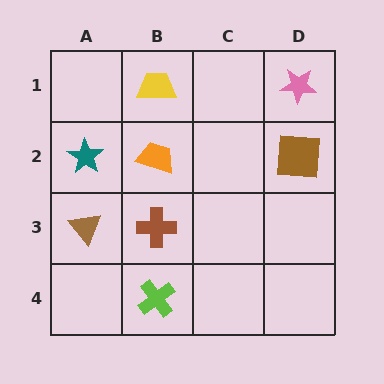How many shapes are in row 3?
2 shapes.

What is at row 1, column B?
A yellow trapezoid.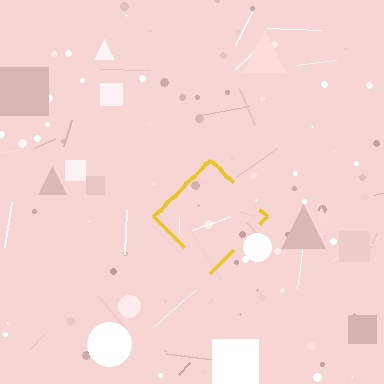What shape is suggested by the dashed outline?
The dashed outline suggests a diamond.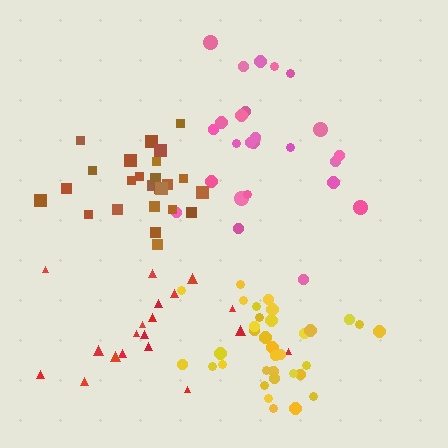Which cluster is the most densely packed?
Brown.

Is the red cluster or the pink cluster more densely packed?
Pink.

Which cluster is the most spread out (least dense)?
Red.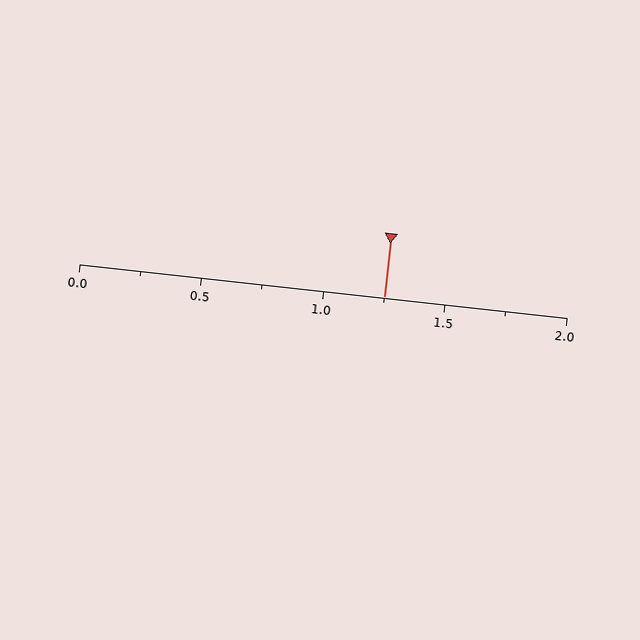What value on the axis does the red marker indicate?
The marker indicates approximately 1.25.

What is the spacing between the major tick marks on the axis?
The major ticks are spaced 0.5 apart.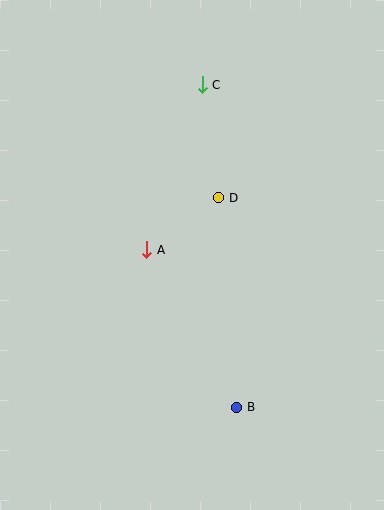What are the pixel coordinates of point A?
Point A is at (147, 250).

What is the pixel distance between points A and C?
The distance between A and C is 174 pixels.